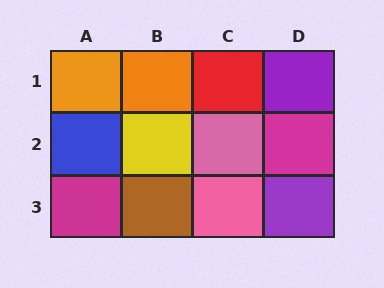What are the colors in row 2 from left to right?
Blue, yellow, pink, magenta.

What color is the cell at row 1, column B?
Orange.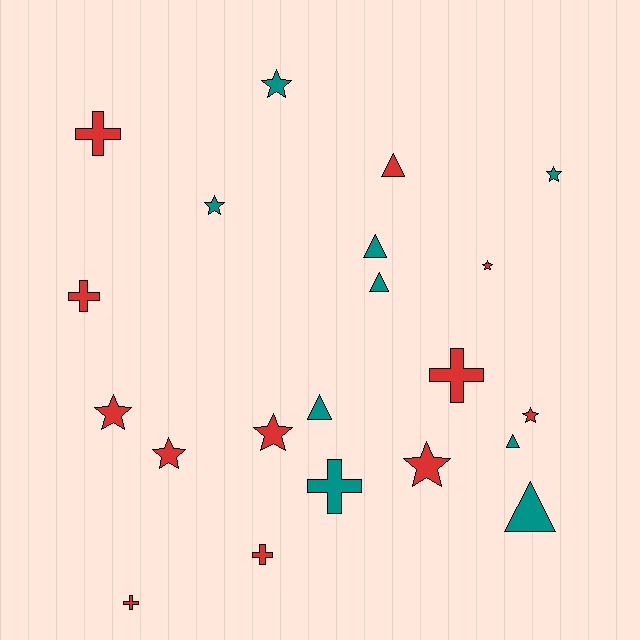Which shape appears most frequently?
Star, with 9 objects.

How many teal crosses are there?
There is 1 teal cross.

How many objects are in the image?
There are 21 objects.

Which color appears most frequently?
Red, with 12 objects.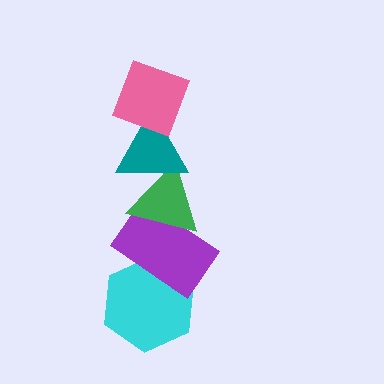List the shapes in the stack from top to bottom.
From top to bottom: the pink diamond, the teal triangle, the green triangle, the purple rectangle, the cyan hexagon.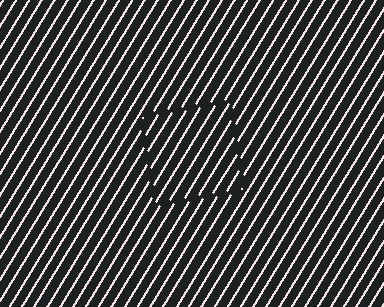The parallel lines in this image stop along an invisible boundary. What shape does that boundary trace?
An illusory square. The interior of the shape contains the same grating, shifted by half a period — the contour is defined by the phase discontinuity where line-ends from the inner and outer gratings abut.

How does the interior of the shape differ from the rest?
The interior of the shape contains the same grating, shifted by half a period — the contour is defined by the phase discontinuity where line-ends from the inner and outer gratings abut.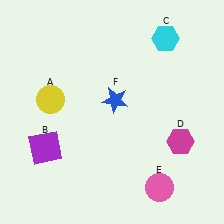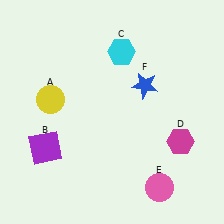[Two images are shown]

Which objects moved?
The objects that moved are: the cyan hexagon (C), the blue star (F).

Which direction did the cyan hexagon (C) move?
The cyan hexagon (C) moved left.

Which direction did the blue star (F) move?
The blue star (F) moved right.